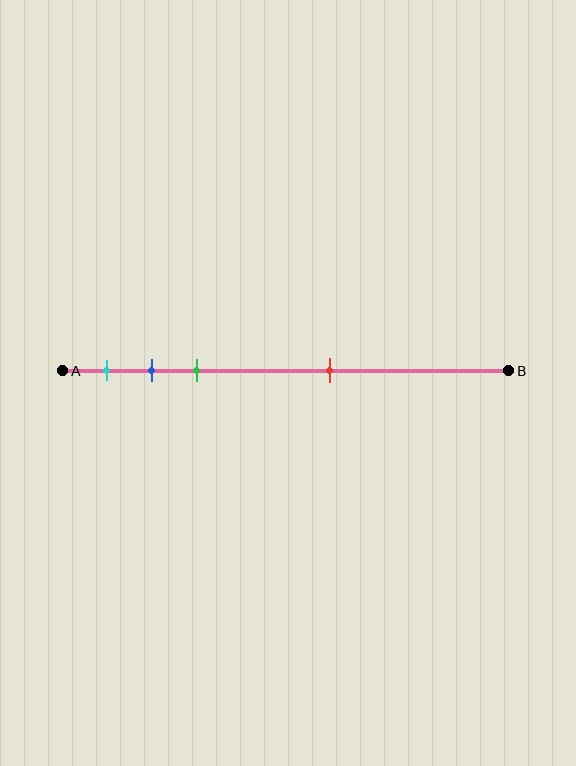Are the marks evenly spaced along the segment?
No, the marks are not evenly spaced.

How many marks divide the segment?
There are 4 marks dividing the segment.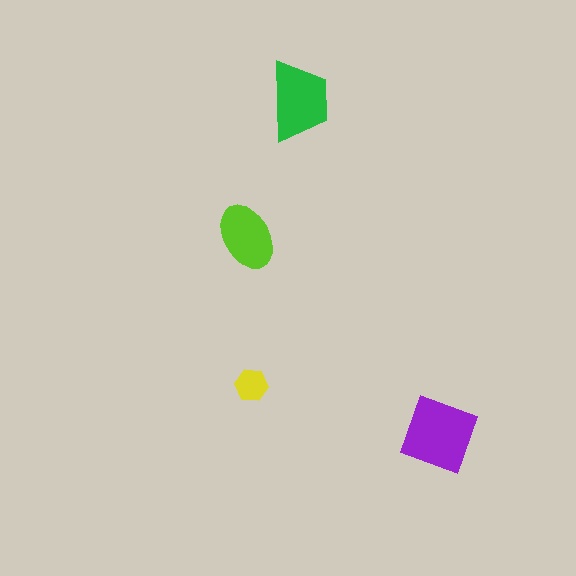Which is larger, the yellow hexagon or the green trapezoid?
The green trapezoid.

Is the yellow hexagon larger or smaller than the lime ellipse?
Smaller.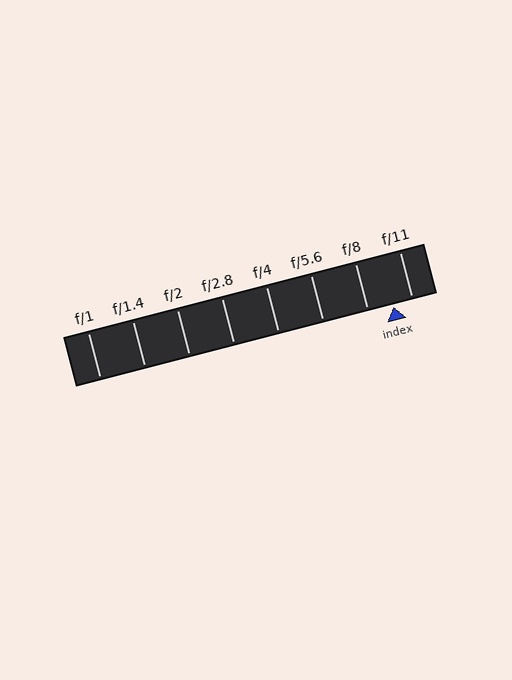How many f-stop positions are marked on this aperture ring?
There are 8 f-stop positions marked.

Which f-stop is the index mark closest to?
The index mark is closest to f/11.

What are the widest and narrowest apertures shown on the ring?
The widest aperture shown is f/1 and the narrowest is f/11.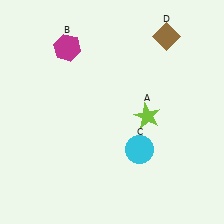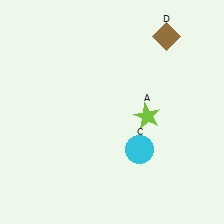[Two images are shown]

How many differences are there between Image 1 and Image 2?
There is 1 difference between the two images.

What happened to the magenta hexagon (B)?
The magenta hexagon (B) was removed in Image 2. It was in the top-left area of Image 1.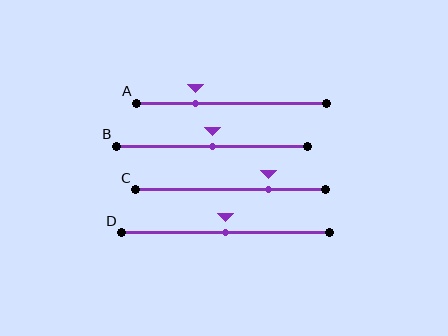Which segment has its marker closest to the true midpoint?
Segment B has its marker closest to the true midpoint.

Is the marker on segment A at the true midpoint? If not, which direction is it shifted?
No, the marker on segment A is shifted to the left by about 19% of the segment length.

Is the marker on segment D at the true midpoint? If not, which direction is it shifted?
Yes, the marker on segment D is at the true midpoint.